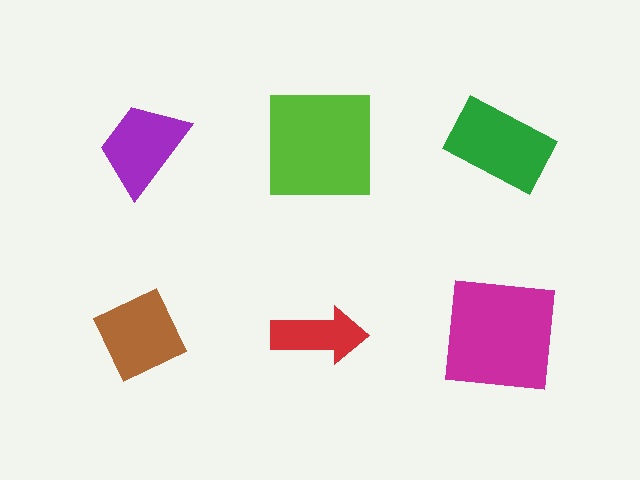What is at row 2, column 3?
A magenta square.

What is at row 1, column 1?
A purple trapezoid.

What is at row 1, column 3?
A green rectangle.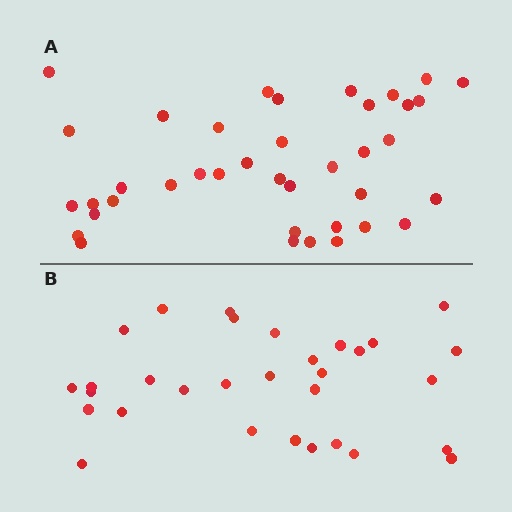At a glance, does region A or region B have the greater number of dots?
Region A (the top region) has more dots.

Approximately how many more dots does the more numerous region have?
Region A has roughly 8 or so more dots than region B.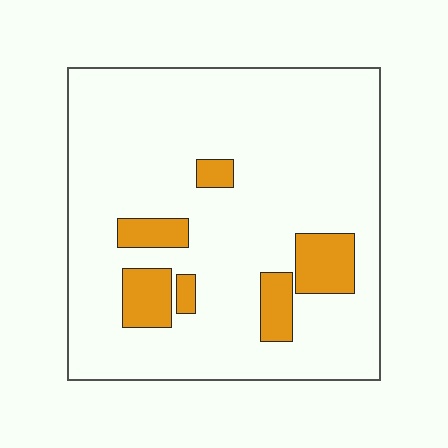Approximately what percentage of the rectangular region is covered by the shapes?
Approximately 15%.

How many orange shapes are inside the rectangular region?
6.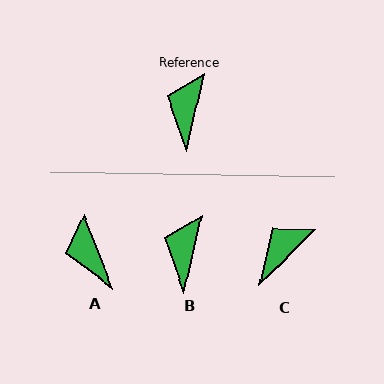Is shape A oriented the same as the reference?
No, it is off by about 35 degrees.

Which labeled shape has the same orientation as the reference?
B.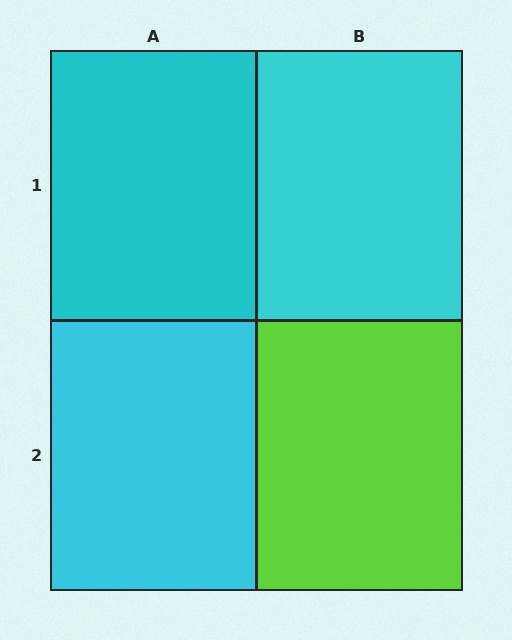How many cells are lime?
1 cell is lime.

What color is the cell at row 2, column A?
Cyan.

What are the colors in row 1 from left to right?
Cyan, cyan.